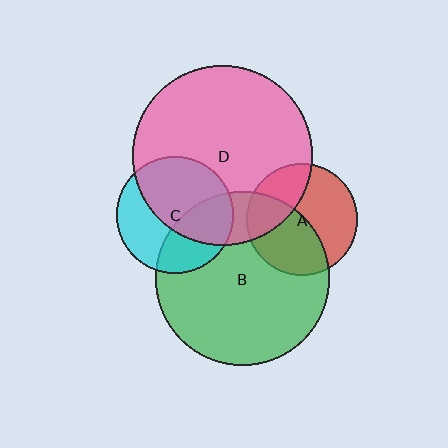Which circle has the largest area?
Circle D (pink).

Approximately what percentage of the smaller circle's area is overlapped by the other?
Approximately 60%.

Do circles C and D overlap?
Yes.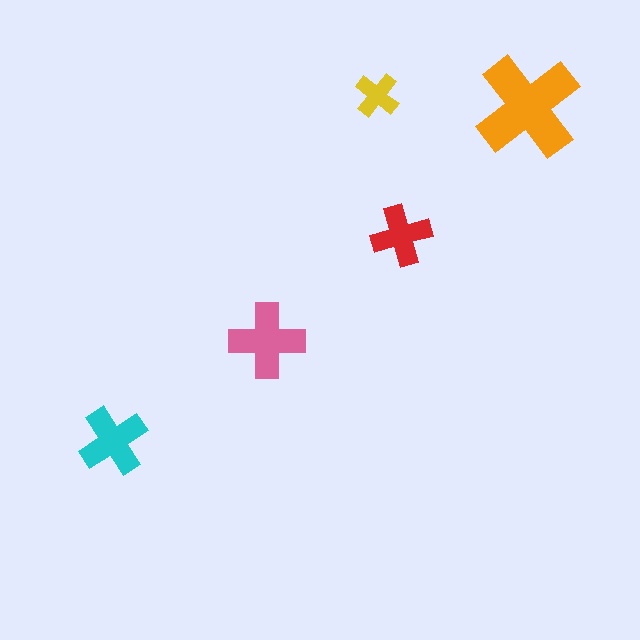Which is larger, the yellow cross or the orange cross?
The orange one.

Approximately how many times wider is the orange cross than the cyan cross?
About 1.5 times wider.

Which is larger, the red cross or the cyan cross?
The cyan one.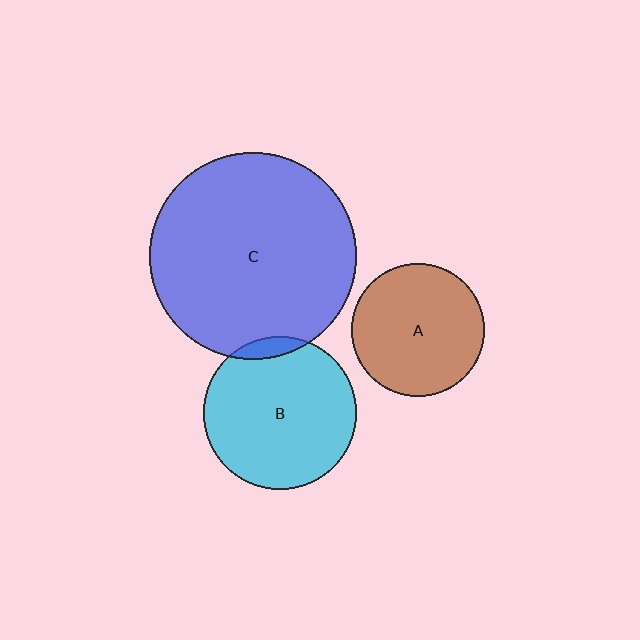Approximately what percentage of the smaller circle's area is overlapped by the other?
Approximately 5%.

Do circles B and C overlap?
Yes.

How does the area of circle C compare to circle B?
Approximately 1.8 times.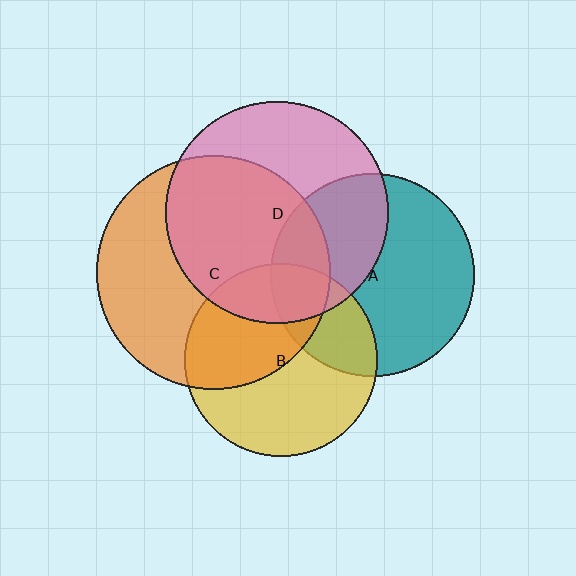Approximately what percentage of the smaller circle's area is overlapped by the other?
Approximately 55%.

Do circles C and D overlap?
Yes.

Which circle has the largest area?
Circle C (orange).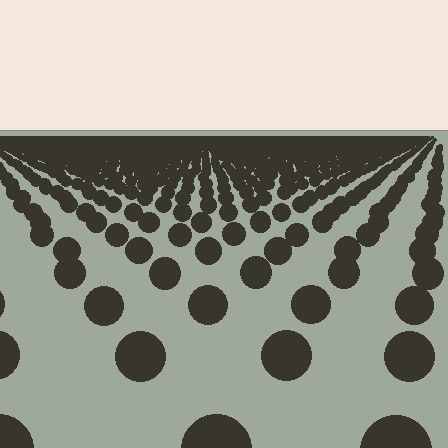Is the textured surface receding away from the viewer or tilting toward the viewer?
The surface is receding away from the viewer. Texture elements get smaller and denser toward the top.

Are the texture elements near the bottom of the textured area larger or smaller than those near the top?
Larger. Near the bottom, elements are closer to the viewer and appear at a bigger on-screen size.